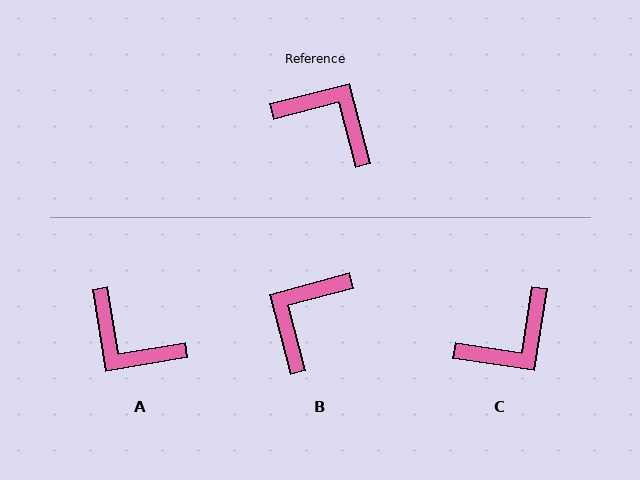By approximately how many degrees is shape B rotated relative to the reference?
Approximately 90 degrees counter-clockwise.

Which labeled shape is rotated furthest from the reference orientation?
A, about 175 degrees away.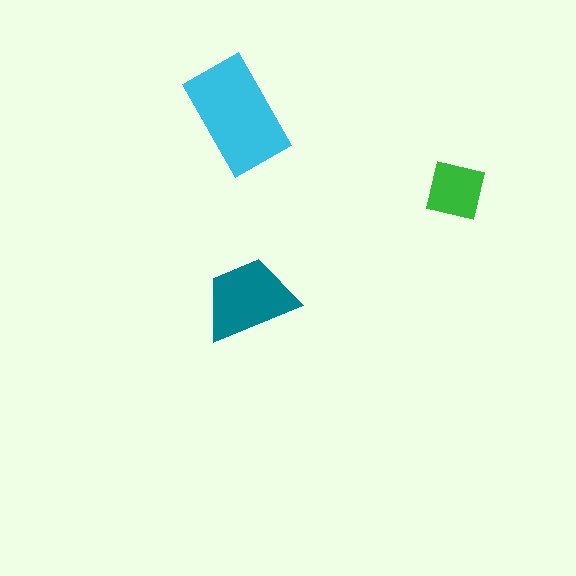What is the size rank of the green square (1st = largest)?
3rd.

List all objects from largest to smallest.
The cyan rectangle, the teal trapezoid, the green square.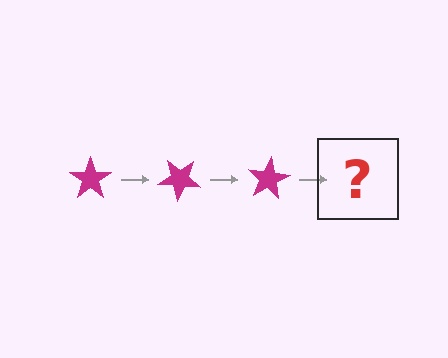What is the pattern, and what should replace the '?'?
The pattern is that the star rotates 40 degrees each step. The '?' should be a magenta star rotated 120 degrees.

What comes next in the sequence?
The next element should be a magenta star rotated 120 degrees.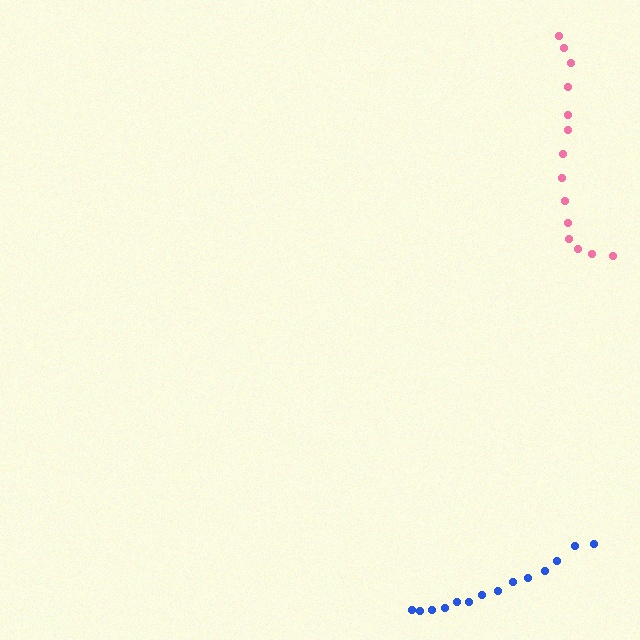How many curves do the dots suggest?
There are 2 distinct paths.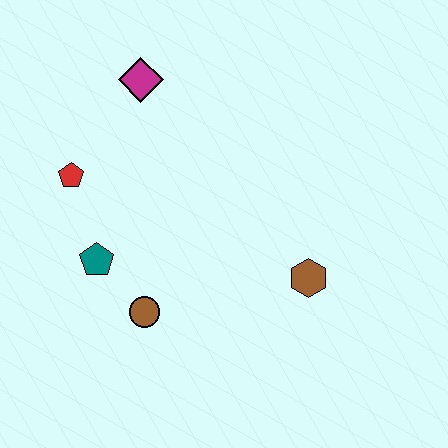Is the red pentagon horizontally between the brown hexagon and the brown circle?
No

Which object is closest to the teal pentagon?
The brown circle is closest to the teal pentagon.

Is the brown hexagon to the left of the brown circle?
No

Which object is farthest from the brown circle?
The magenta diamond is farthest from the brown circle.